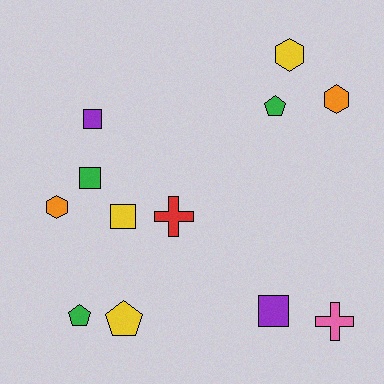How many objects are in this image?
There are 12 objects.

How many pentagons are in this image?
There are 3 pentagons.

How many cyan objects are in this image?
There are no cyan objects.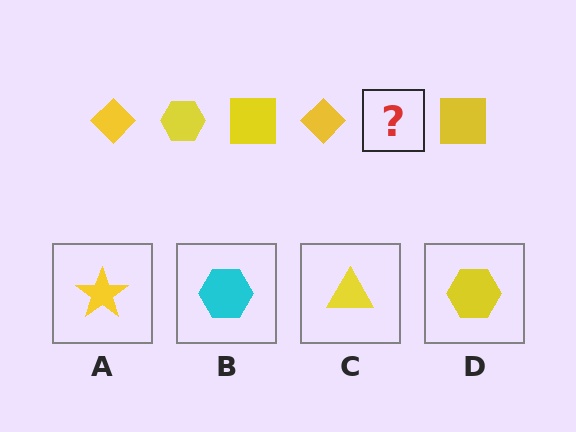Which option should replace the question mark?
Option D.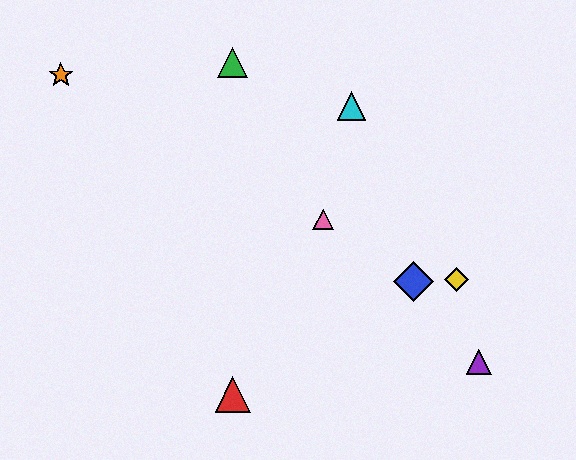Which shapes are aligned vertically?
The red triangle, the green triangle are aligned vertically.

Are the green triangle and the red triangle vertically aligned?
Yes, both are at x≈233.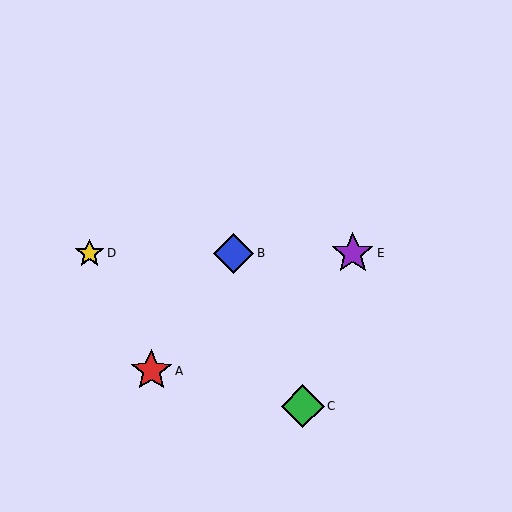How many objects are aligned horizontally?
3 objects (B, D, E) are aligned horizontally.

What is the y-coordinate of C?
Object C is at y≈406.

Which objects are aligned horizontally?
Objects B, D, E are aligned horizontally.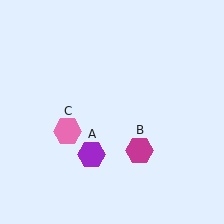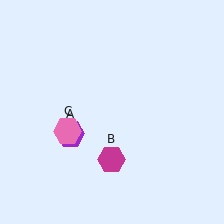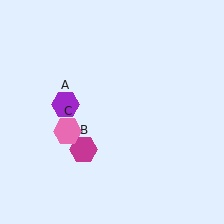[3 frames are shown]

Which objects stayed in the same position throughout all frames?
Pink hexagon (object C) remained stationary.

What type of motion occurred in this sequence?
The purple hexagon (object A), magenta hexagon (object B) rotated clockwise around the center of the scene.